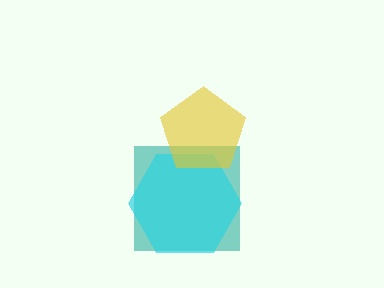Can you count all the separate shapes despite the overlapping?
Yes, there are 3 separate shapes.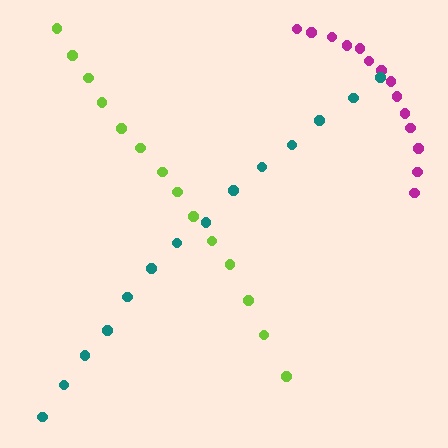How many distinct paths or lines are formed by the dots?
There are 3 distinct paths.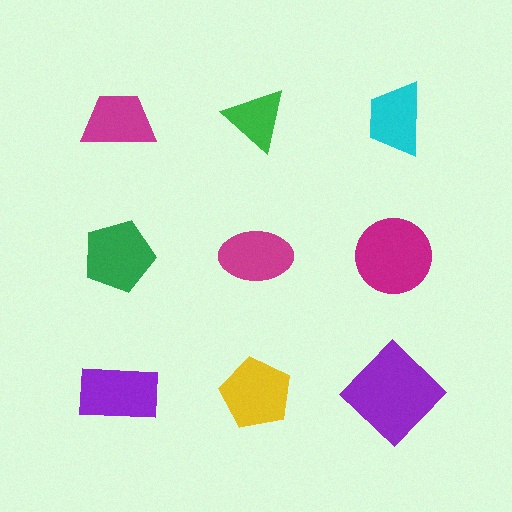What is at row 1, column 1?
A magenta trapezoid.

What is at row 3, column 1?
A purple rectangle.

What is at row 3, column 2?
A yellow pentagon.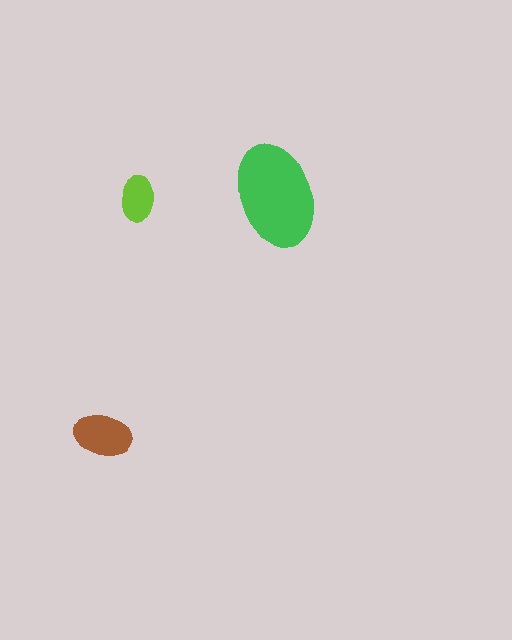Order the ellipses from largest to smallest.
the green one, the brown one, the lime one.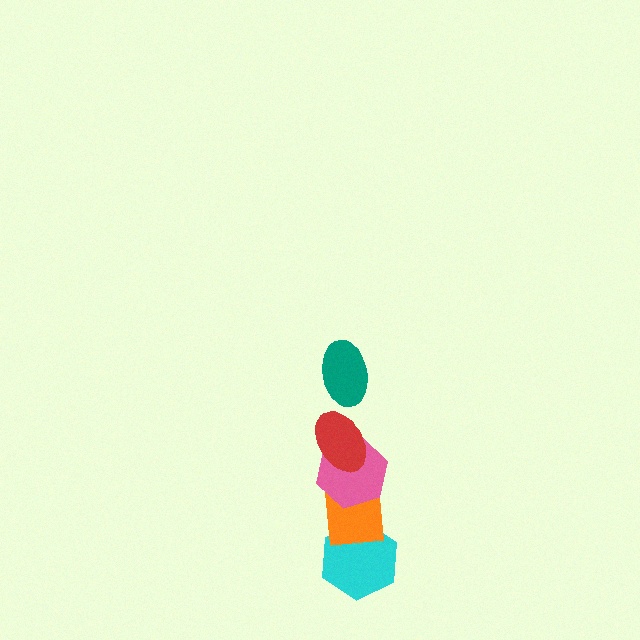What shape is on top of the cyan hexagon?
The orange square is on top of the cyan hexagon.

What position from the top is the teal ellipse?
The teal ellipse is 1st from the top.